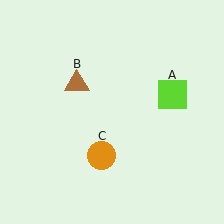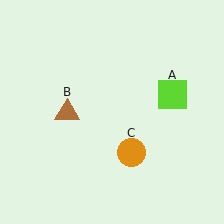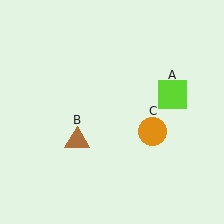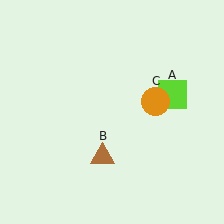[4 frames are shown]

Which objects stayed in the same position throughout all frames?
Lime square (object A) remained stationary.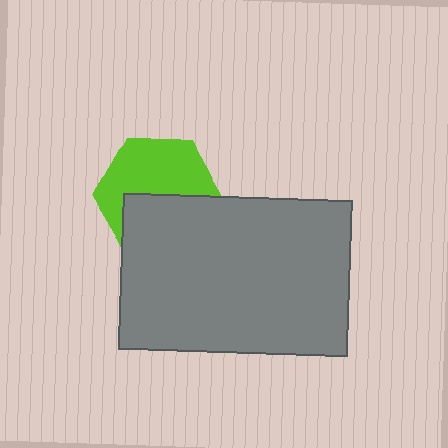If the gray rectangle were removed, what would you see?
You would see the complete lime hexagon.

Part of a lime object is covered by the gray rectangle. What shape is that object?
It is a hexagon.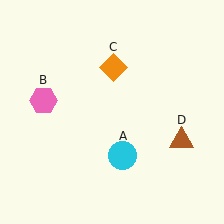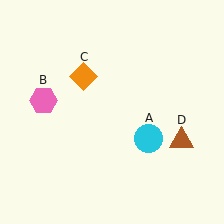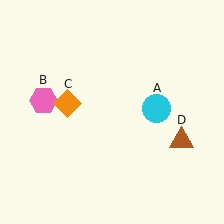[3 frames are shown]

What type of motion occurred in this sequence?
The cyan circle (object A), orange diamond (object C) rotated counterclockwise around the center of the scene.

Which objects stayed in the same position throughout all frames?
Pink hexagon (object B) and brown triangle (object D) remained stationary.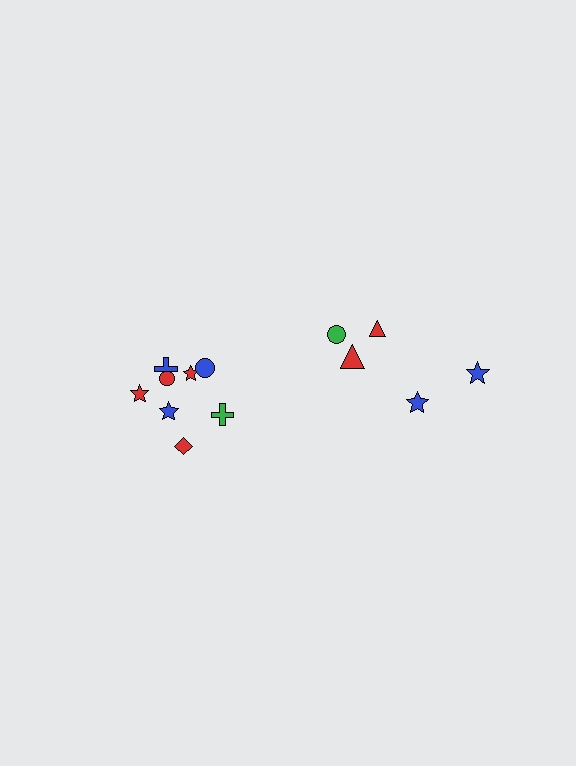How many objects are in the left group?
There are 8 objects.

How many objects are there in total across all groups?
There are 13 objects.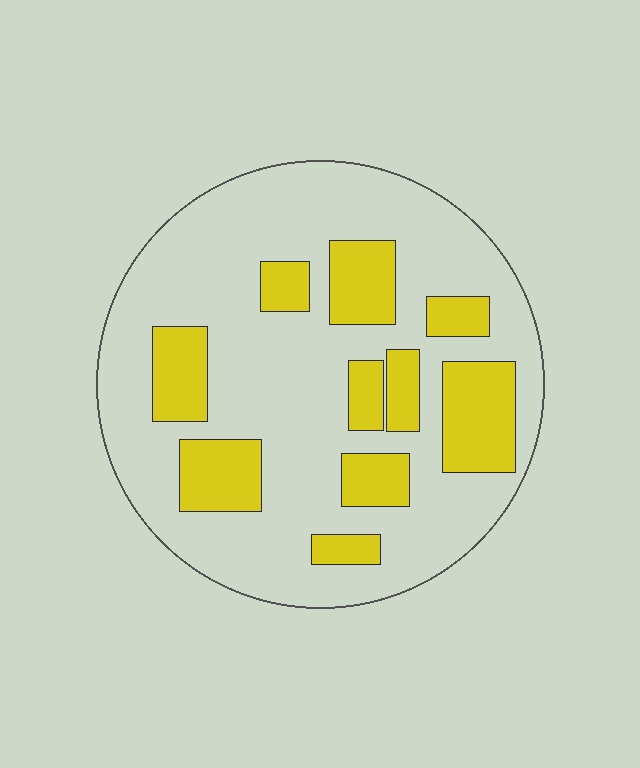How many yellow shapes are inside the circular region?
10.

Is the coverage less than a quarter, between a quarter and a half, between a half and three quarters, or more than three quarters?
Between a quarter and a half.